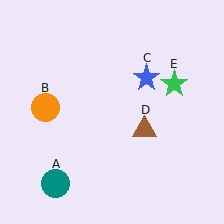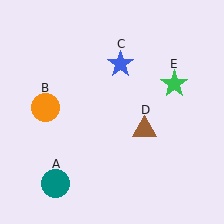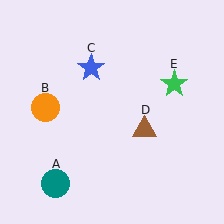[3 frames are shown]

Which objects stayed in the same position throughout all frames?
Teal circle (object A) and orange circle (object B) and brown triangle (object D) and green star (object E) remained stationary.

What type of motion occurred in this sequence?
The blue star (object C) rotated counterclockwise around the center of the scene.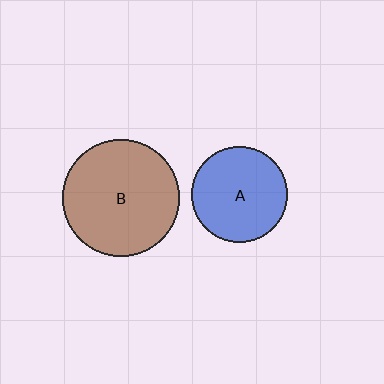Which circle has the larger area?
Circle B (brown).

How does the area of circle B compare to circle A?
Approximately 1.5 times.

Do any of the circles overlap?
No, none of the circles overlap.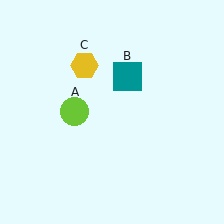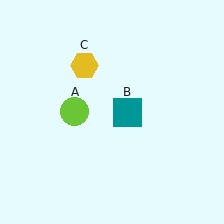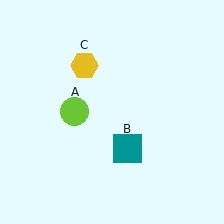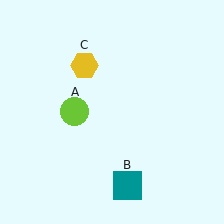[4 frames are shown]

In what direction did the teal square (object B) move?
The teal square (object B) moved down.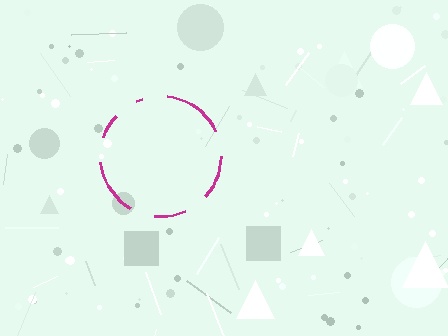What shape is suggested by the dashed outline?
The dashed outline suggests a circle.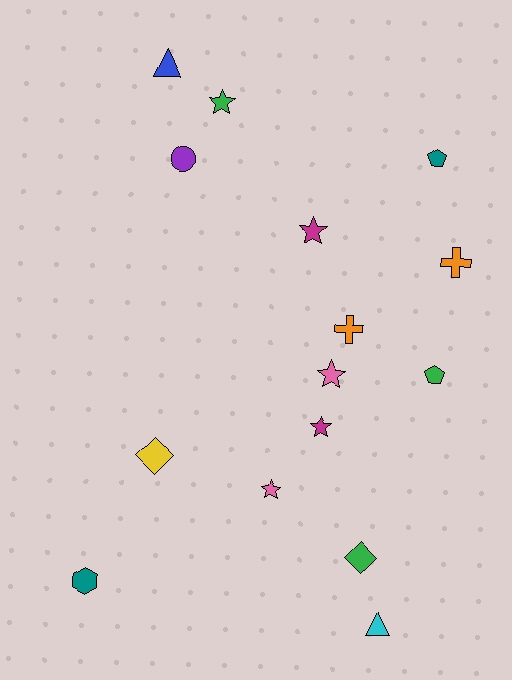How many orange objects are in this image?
There are 2 orange objects.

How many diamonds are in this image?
There are 2 diamonds.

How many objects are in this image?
There are 15 objects.